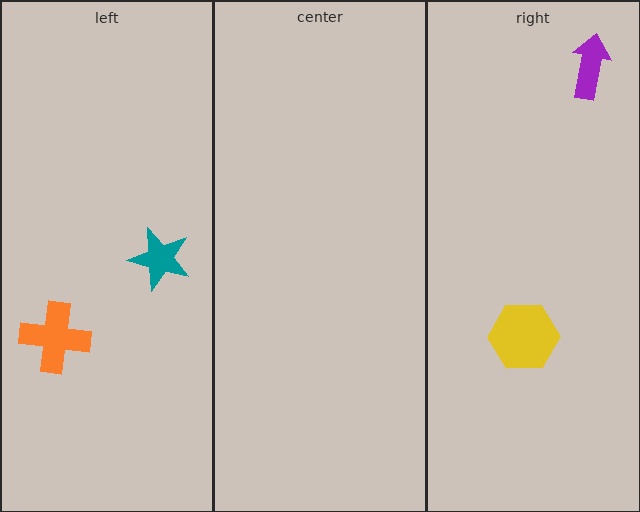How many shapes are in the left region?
2.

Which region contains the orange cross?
The left region.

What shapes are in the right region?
The yellow hexagon, the purple arrow.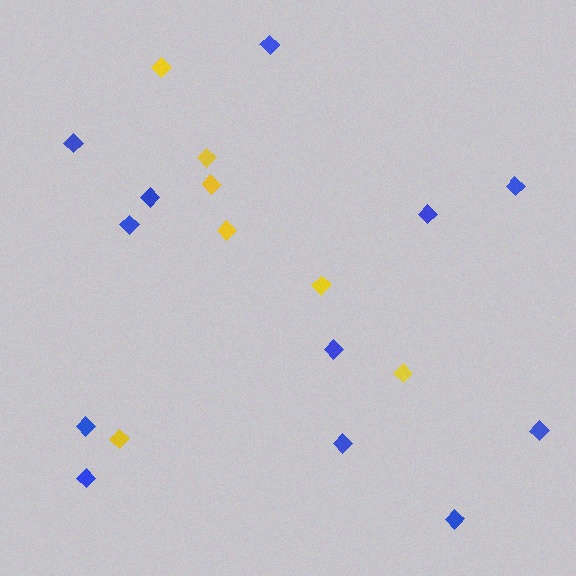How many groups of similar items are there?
There are 2 groups: one group of yellow diamonds (7) and one group of blue diamonds (12).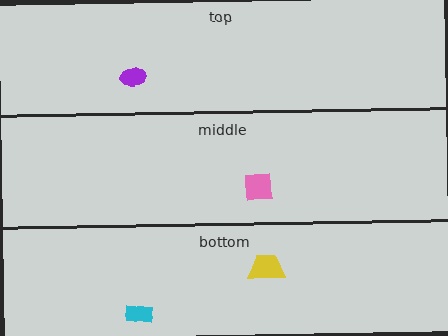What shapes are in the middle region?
The pink square.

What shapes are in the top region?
The purple ellipse.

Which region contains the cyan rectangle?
The bottom region.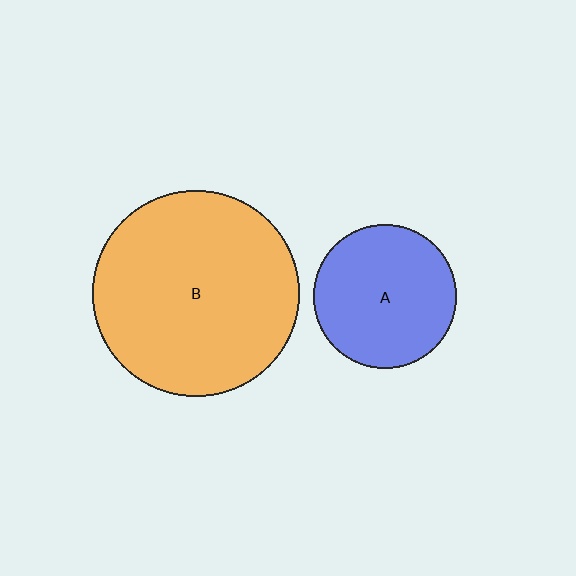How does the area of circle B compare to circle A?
Approximately 2.1 times.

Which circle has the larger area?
Circle B (orange).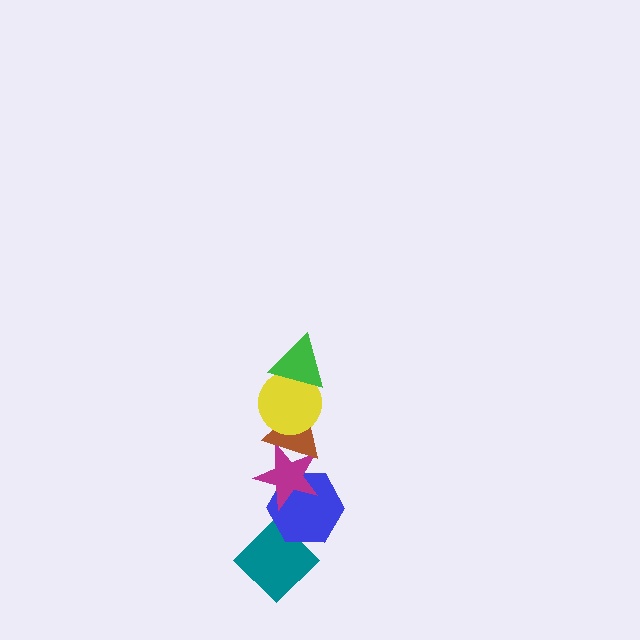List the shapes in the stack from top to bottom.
From top to bottom: the green triangle, the yellow circle, the brown triangle, the magenta star, the blue hexagon, the teal diamond.